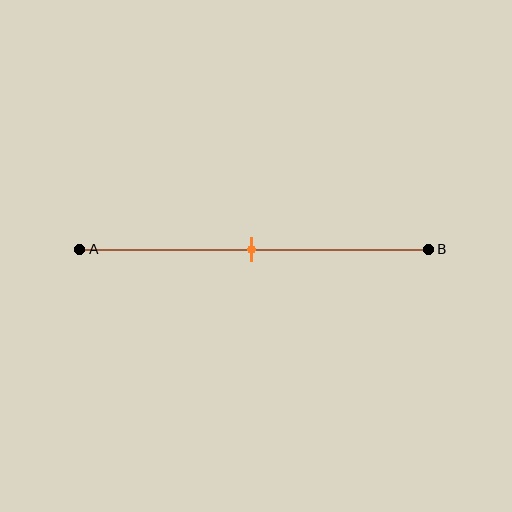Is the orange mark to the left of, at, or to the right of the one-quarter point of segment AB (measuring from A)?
The orange mark is to the right of the one-quarter point of segment AB.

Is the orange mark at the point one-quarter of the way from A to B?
No, the mark is at about 50% from A, not at the 25% one-quarter point.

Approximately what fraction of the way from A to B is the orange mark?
The orange mark is approximately 50% of the way from A to B.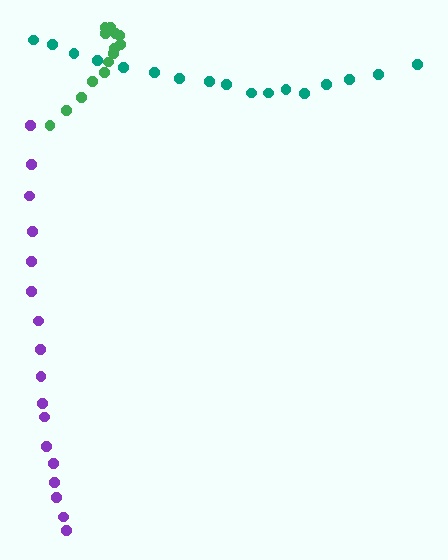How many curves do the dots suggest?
There are 3 distinct paths.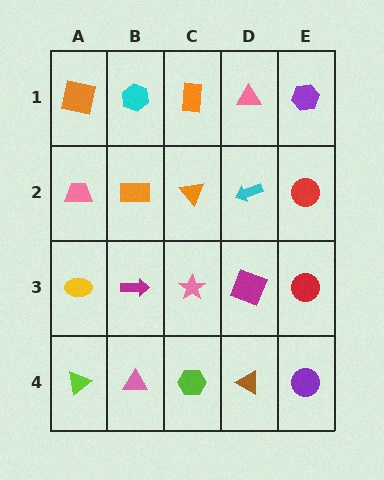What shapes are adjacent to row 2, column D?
A pink triangle (row 1, column D), a magenta square (row 3, column D), an orange triangle (row 2, column C), a red circle (row 2, column E).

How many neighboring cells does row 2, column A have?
3.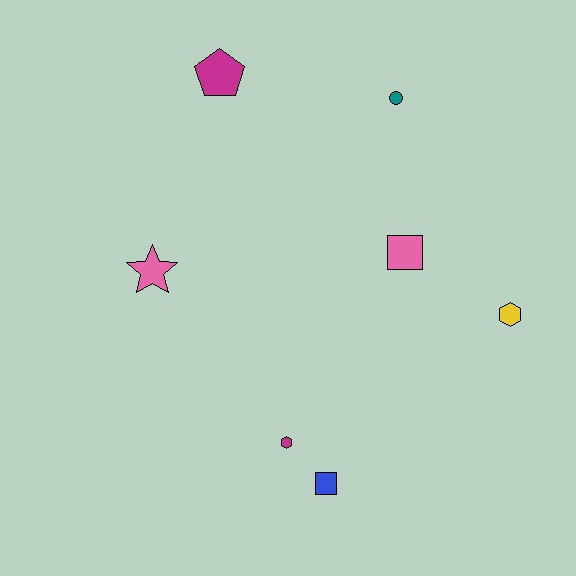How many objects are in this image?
There are 7 objects.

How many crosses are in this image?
There are no crosses.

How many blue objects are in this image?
There is 1 blue object.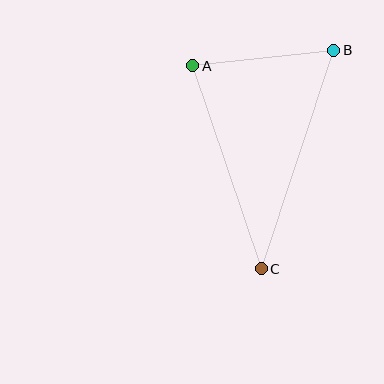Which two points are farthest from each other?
Points B and C are farthest from each other.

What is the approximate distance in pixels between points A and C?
The distance between A and C is approximately 214 pixels.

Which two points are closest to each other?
Points A and B are closest to each other.